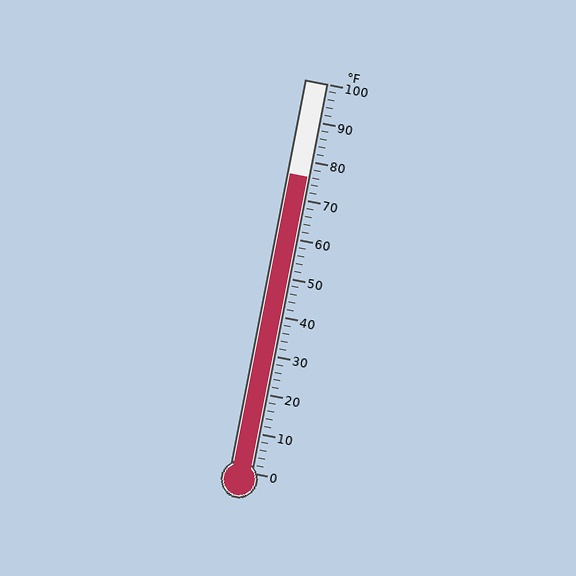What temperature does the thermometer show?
The thermometer shows approximately 76°F.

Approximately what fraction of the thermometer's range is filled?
The thermometer is filled to approximately 75% of its range.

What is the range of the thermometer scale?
The thermometer scale ranges from 0°F to 100°F.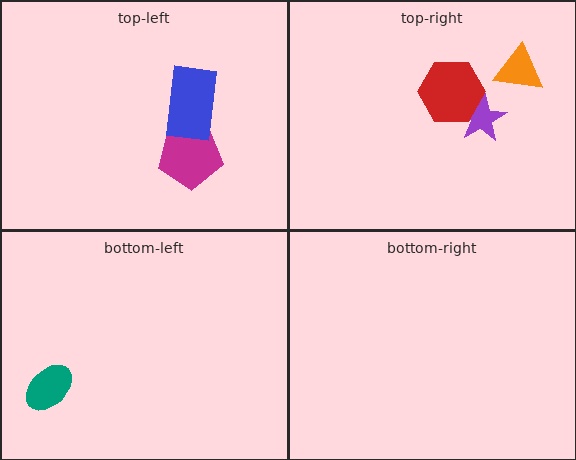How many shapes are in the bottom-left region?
1.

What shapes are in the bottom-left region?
The teal ellipse.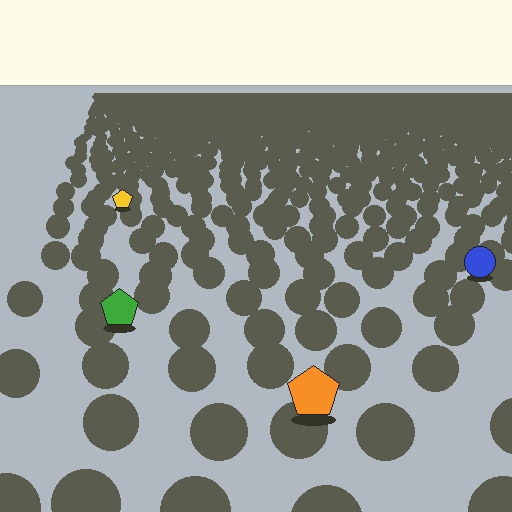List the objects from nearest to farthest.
From nearest to farthest: the orange pentagon, the green pentagon, the blue circle, the yellow pentagon.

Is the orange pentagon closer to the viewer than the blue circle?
Yes. The orange pentagon is closer — you can tell from the texture gradient: the ground texture is coarser near it.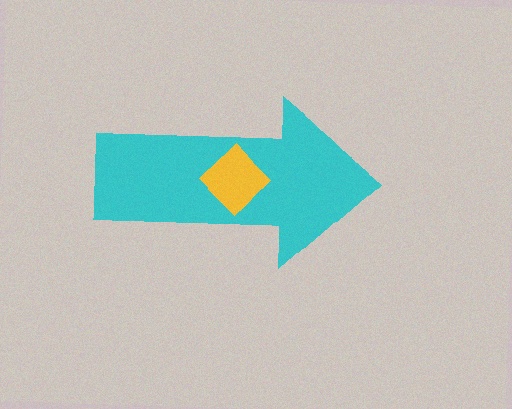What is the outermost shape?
The cyan arrow.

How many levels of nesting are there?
2.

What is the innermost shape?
The yellow diamond.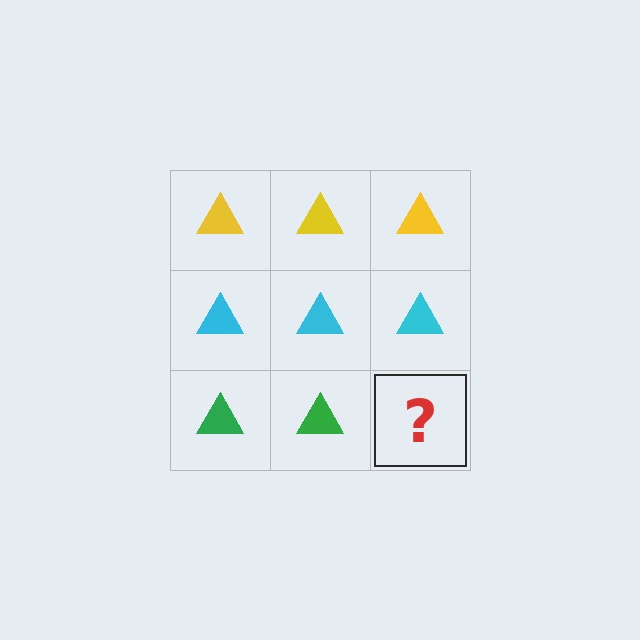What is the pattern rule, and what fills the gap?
The rule is that each row has a consistent color. The gap should be filled with a green triangle.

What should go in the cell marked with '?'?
The missing cell should contain a green triangle.